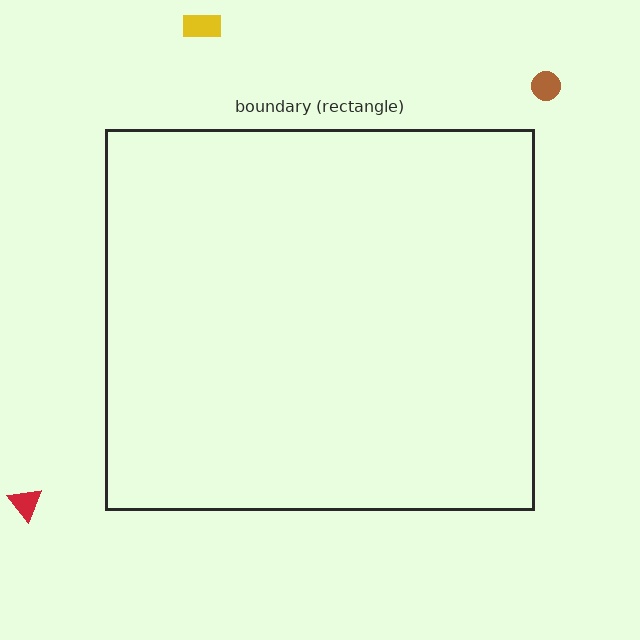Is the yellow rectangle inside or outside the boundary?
Outside.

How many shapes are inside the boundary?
0 inside, 3 outside.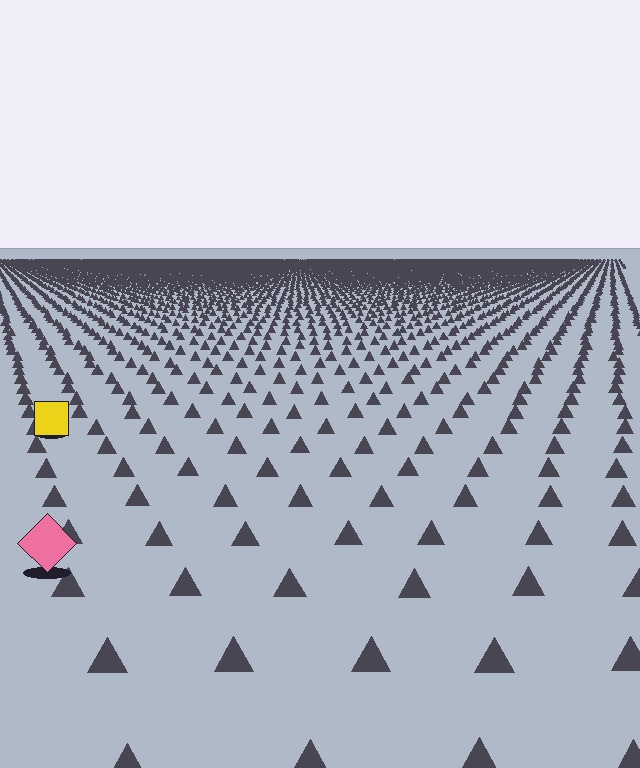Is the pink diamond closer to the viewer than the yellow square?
Yes. The pink diamond is closer — you can tell from the texture gradient: the ground texture is coarser near it.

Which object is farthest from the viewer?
The yellow square is farthest from the viewer. It appears smaller and the ground texture around it is denser.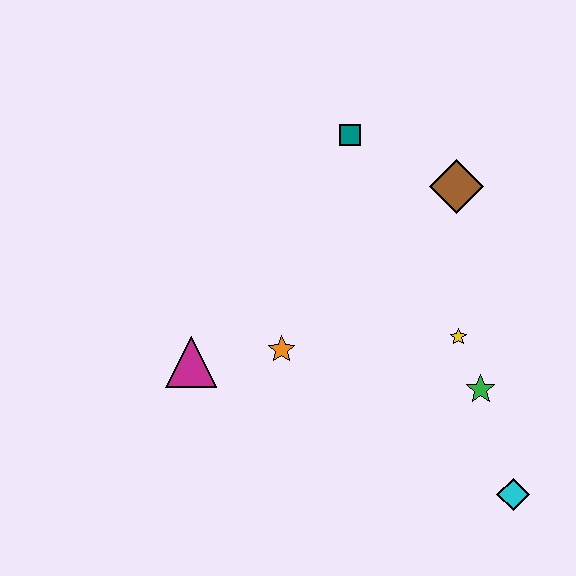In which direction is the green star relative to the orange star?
The green star is to the right of the orange star.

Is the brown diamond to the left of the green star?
Yes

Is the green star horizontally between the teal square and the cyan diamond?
Yes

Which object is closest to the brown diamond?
The teal square is closest to the brown diamond.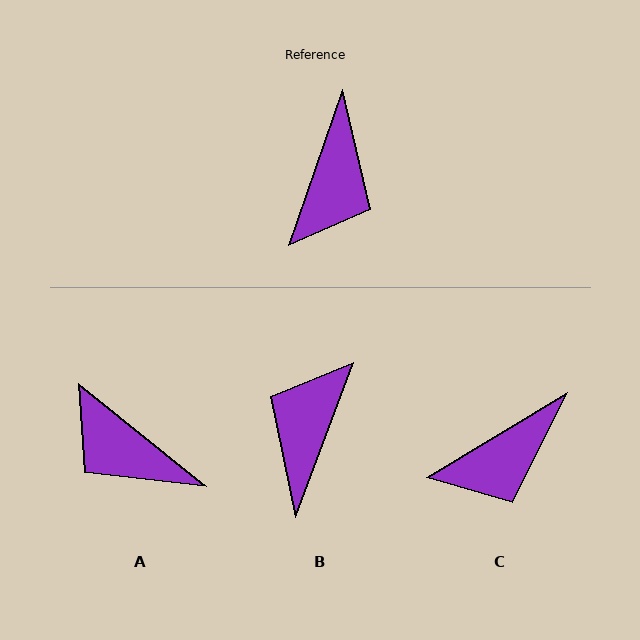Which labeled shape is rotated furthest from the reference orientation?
B, about 179 degrees away.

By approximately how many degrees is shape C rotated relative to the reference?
Approximately 40 degrees clockwise.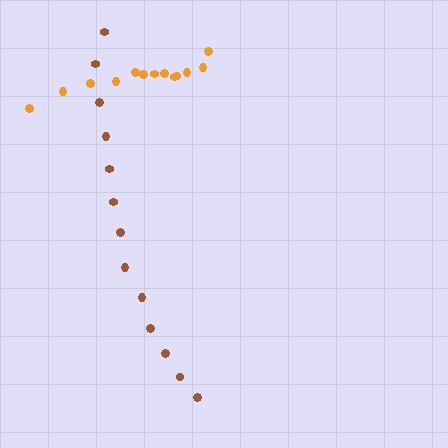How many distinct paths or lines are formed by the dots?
There are 2 distinct paths.